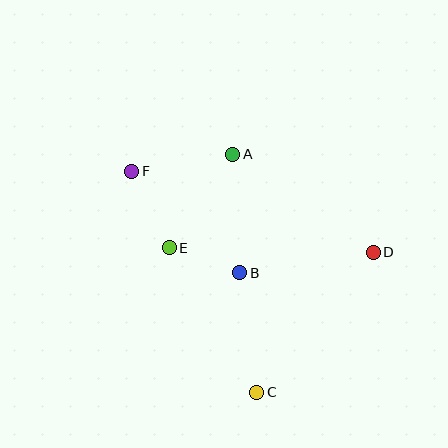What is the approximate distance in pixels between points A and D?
The distance between A and D is approximately 171 pixels.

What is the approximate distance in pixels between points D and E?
The distance between D and E is approximately 204 pixels.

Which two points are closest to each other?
Points B and E are closest to each other.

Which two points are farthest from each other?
Points D and F are farthest from each other.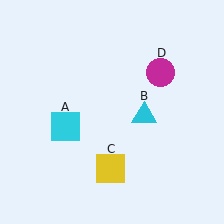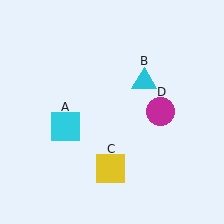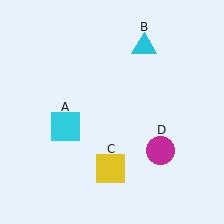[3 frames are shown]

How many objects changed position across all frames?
2 objects changed position: cyan triangle (object B), magenta circle (object D).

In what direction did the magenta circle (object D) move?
The magenta circle (object D) moved down.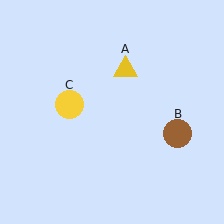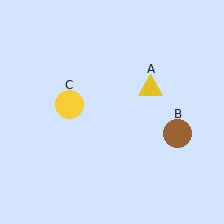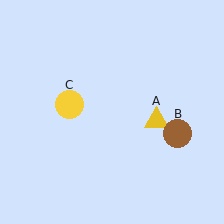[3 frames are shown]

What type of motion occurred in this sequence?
The yellow triangle (object A) rotated clockwise around the center of the scene.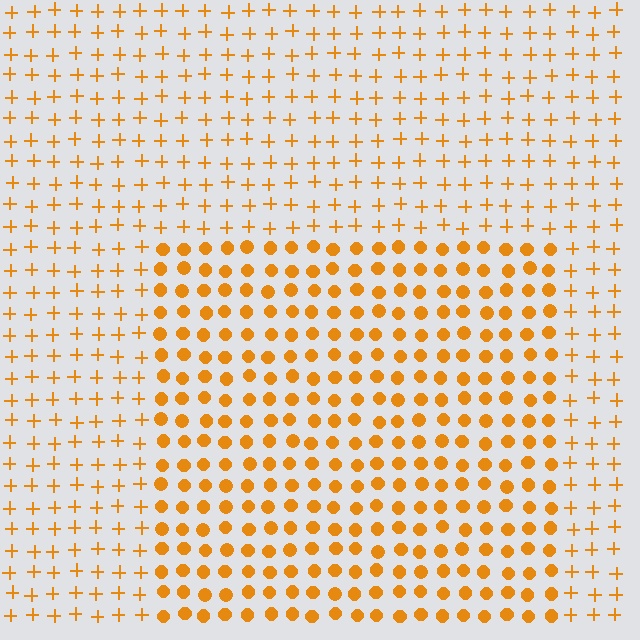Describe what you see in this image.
The image is filled with small orange elements arranged in a uniform grid. A rectangle-shaped region contains circles, while the surrounding area contains plus signs. The boundary is defined purely by the change in element shape.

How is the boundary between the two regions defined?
The boundary is defined by a change in element shape: circles inside vs. plus signs outside. All elements share the same color and spacing.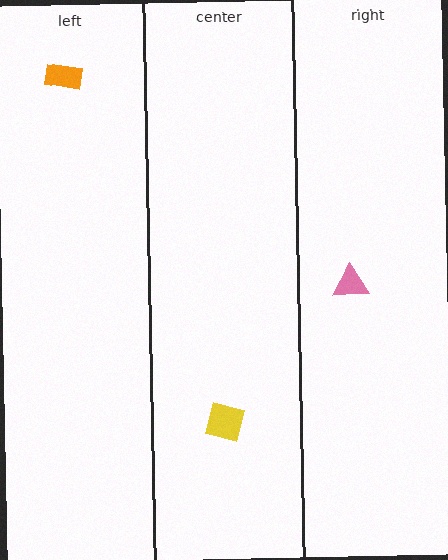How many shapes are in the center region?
1.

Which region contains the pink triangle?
The right region.